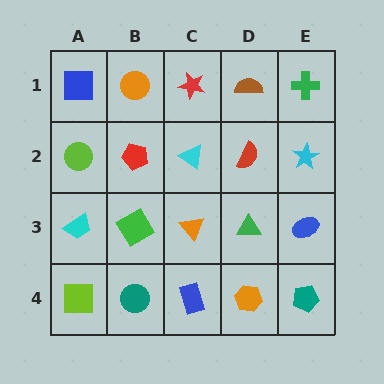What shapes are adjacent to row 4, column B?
A green diamond (row 3, column B), a lime square (row 4, column A), a blue rectangle (row 4, column C).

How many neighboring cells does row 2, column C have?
4.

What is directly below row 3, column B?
A teal circle.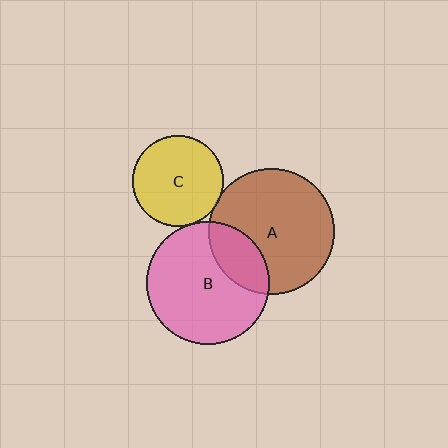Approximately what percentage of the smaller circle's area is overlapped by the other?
Approximately 5%.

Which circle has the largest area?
Circle A (brown).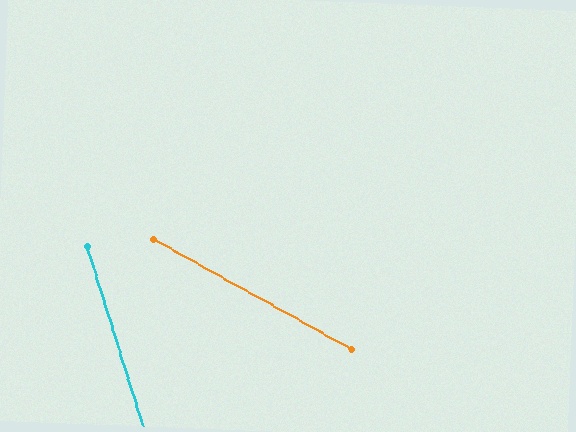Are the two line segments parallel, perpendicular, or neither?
Neither parallel nor perpendicular — they differ by about 44°.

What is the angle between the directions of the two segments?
Approximately 44 degrees.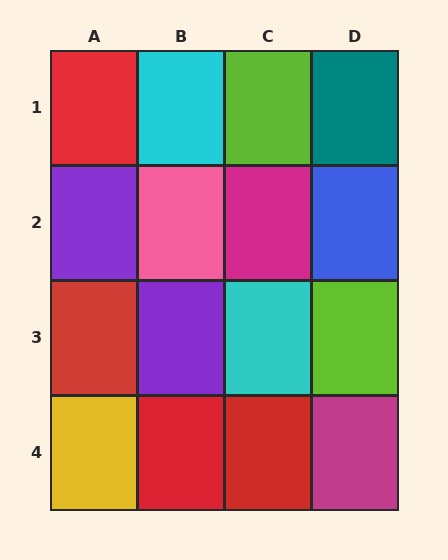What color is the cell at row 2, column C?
Magenta.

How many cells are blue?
1 cell is blue.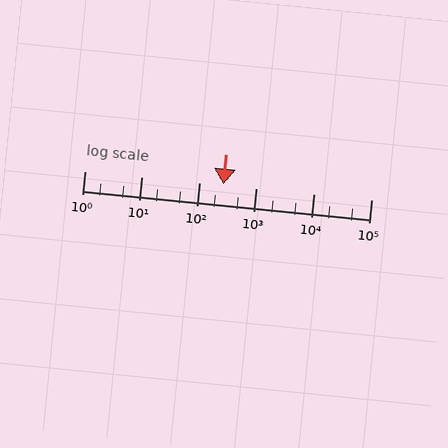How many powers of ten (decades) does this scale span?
The scale spans 5 decades, from 1 to 100000.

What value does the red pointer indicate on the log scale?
The pointer indicates approximately 260.